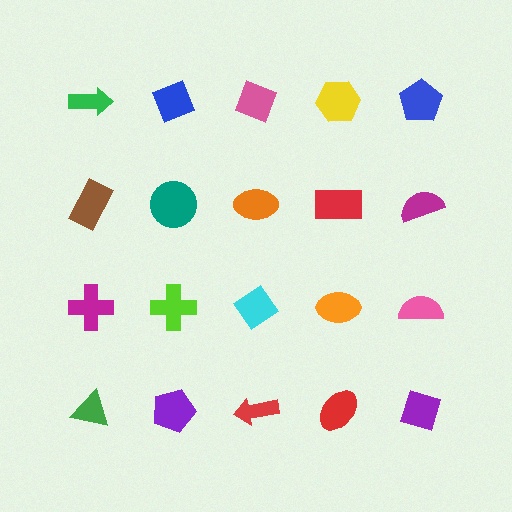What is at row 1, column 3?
A pink diamond.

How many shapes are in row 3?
5 shapes.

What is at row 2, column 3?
An orange ellipse.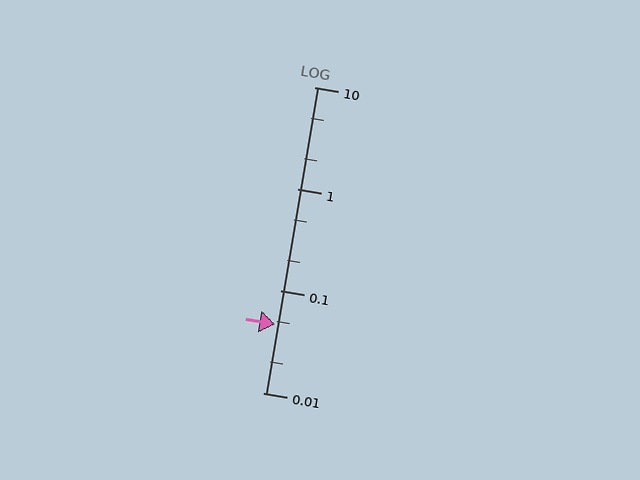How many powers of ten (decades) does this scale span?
The scale spans 3 decades, from 0.01 to 10.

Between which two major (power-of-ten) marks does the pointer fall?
The pointer is between 0.01 and 0.1.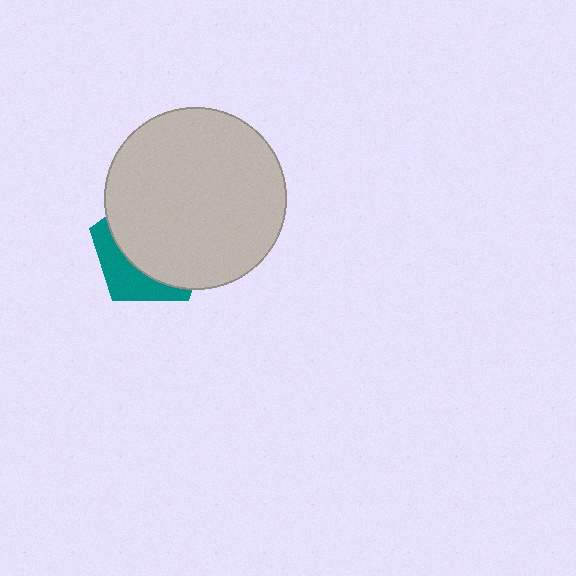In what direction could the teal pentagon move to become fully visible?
The teal pentagon could move toward the lower-left. That would shift it out from behind the light gray circle entirely.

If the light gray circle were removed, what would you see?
You would see the complete teal pentagon.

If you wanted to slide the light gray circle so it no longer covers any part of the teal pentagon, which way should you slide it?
Slide it toward the upper-right — that is the most direct way to separate the two shapes.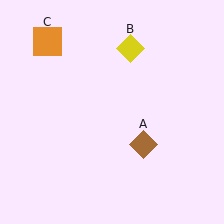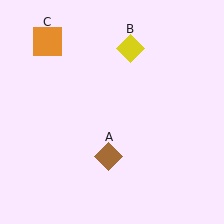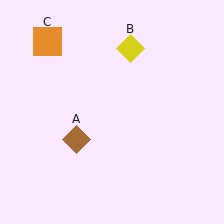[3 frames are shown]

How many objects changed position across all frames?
1 object changed position: brown diamond (object A).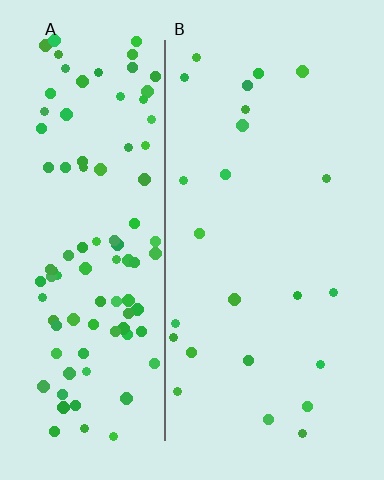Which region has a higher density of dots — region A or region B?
A (the left).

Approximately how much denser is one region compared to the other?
Approximately 4.4× — region A over region B.